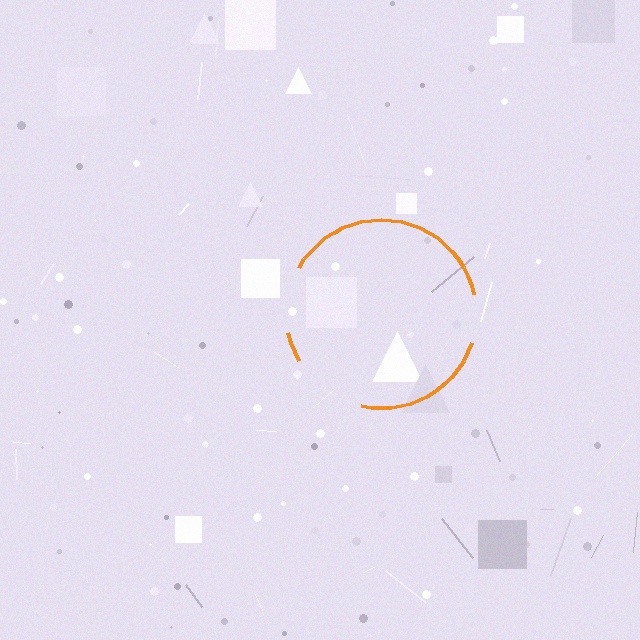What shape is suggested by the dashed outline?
The dashed outline suggests a circle.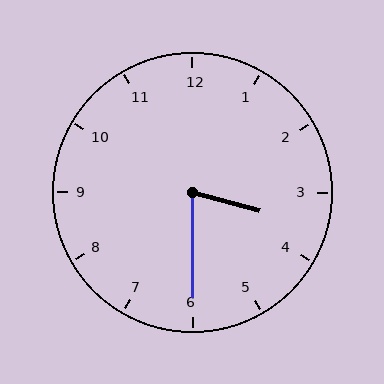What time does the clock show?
3:30.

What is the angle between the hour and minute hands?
Approximately 75 degrees.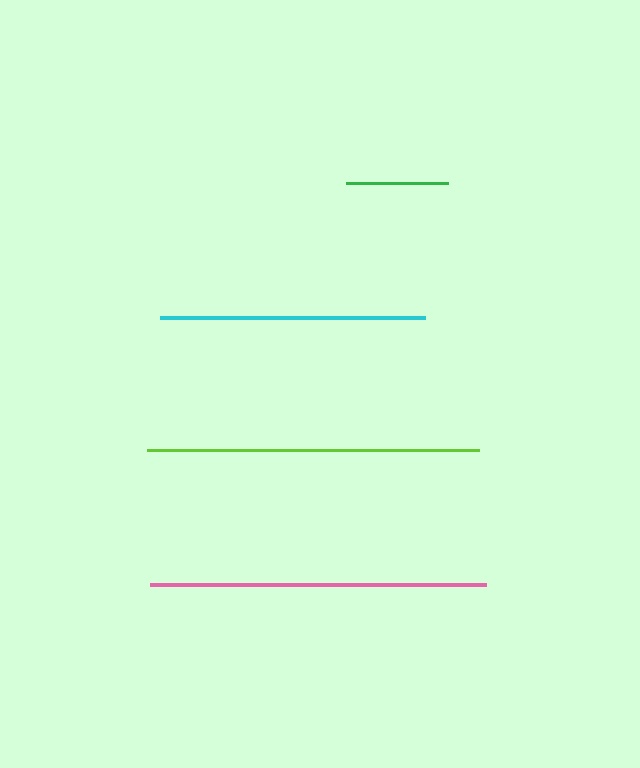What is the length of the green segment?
The green segment is approximately 102 pixels long.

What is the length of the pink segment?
The pink segment is approximately 336 pixels long.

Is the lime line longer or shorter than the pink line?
The pink line is longer than the lime line.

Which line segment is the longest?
The pink line is the longest at approximately 336 pixels.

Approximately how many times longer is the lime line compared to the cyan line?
The lime line is approximately 1.3 times the length of the cyan line.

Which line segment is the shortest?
The green line is the shortest at approximately 102 pixels.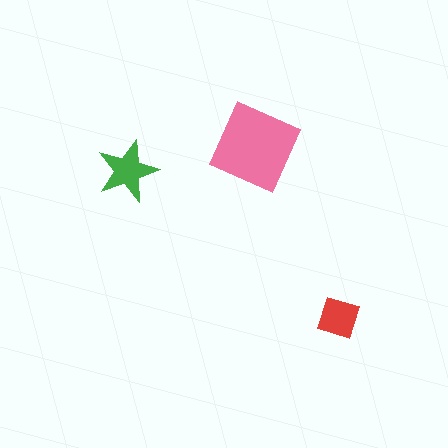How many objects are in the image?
There are 3 objects in the image.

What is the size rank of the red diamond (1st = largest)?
3rd.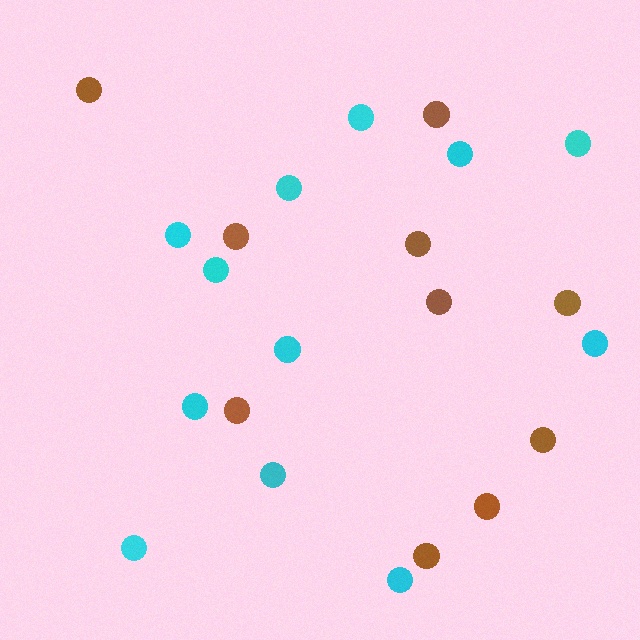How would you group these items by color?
There are 2 groups: one group of brown circles (10) and one group of cyan circles (12).